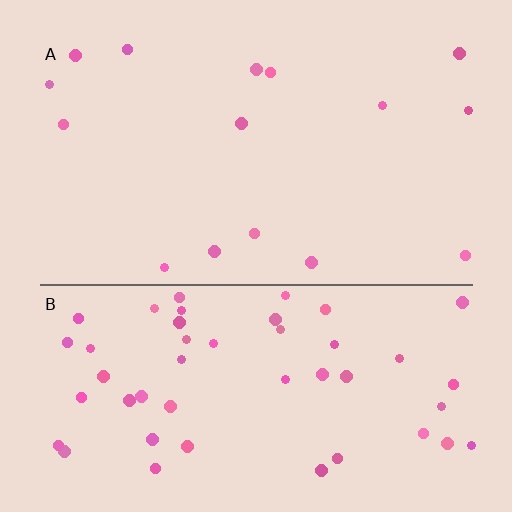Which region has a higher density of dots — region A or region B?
B (the bottom).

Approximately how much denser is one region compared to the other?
Approximately 3.3× — region B over region A.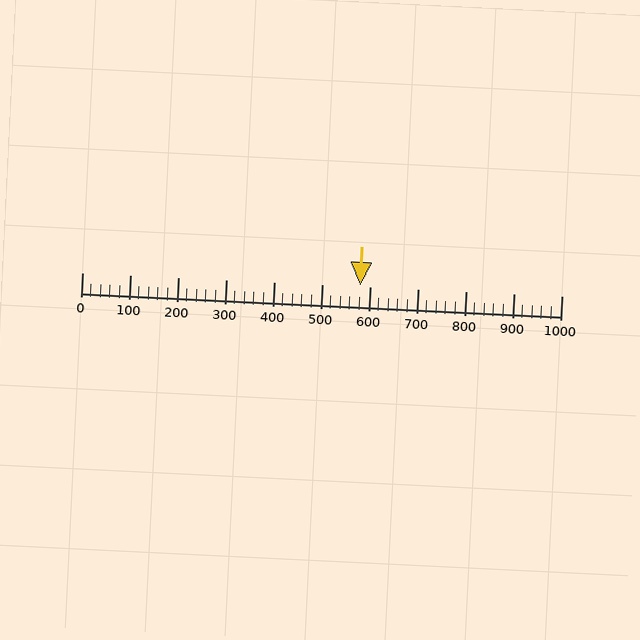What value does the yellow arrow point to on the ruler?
The yellow arrow points to approximately 580.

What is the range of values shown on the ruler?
The ruler shows values from 0 to 1000.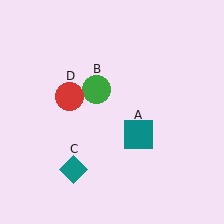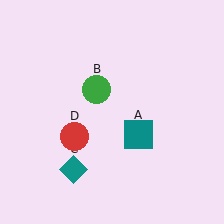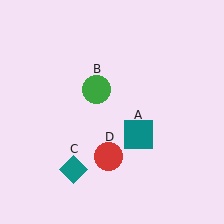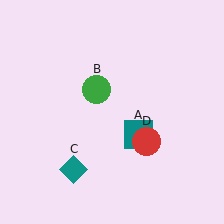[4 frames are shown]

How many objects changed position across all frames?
1 object changed position: red circle (object D).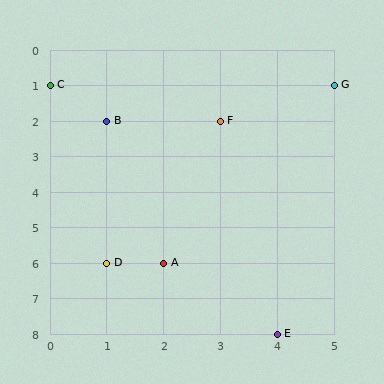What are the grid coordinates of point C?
Point C is at grid coordinates (0, 1).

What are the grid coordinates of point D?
Point D is at grid coordinates (1, 6).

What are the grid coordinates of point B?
Point B is at grid coordinates (1, 2).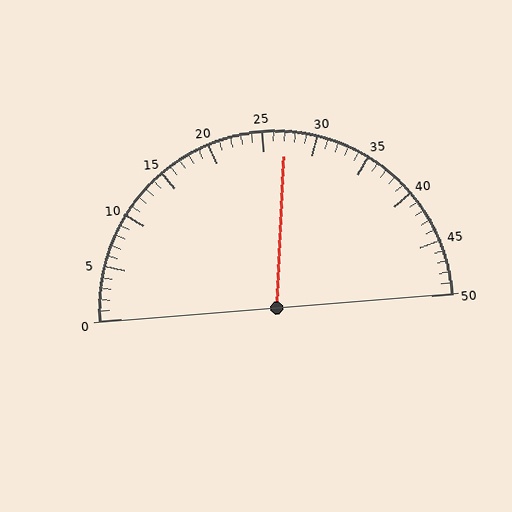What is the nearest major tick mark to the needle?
The nearest major tick mark is 25.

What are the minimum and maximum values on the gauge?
The gauge ranges from 0 to 50.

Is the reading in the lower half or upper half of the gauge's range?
The reading is in the upper half of the range (0 to 50).